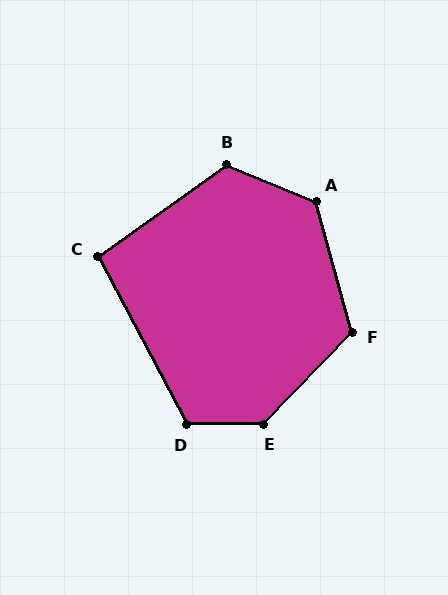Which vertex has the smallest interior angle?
C, at approximately 98 degrees.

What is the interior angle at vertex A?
Approximately 128 degrees (obtuse).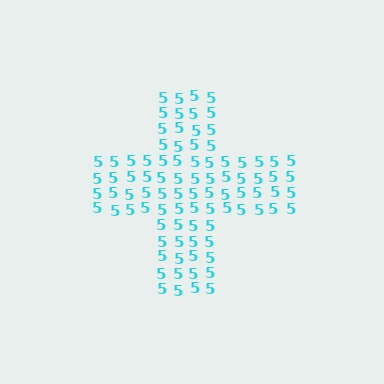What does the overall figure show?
The overall figure shows a cross.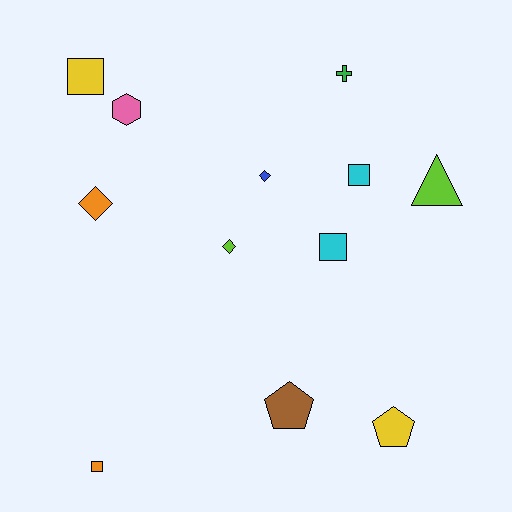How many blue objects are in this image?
There is 1 blue object.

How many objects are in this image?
There are 12 objects.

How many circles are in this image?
There are no circles.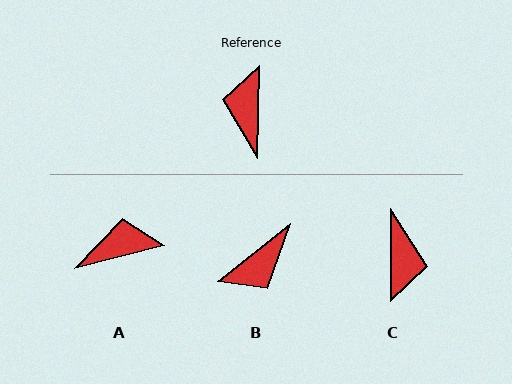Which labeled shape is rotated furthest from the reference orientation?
C, about 179 degrees away.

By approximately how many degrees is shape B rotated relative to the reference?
Approximately 130 degrees counter-clockwise.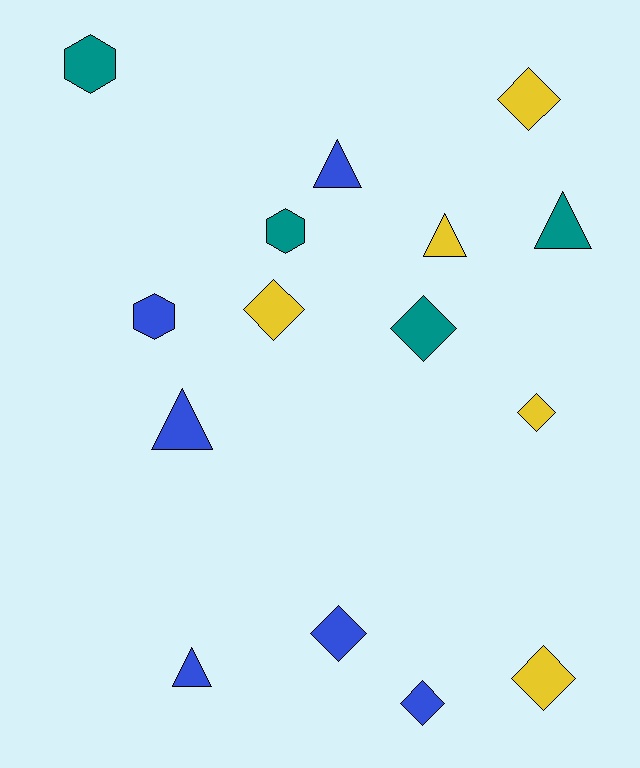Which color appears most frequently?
Blue, with 6 objects.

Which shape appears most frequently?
Diamond, with 7 objects.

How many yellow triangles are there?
There is 1 yellow triangle.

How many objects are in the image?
There are 15 objects.